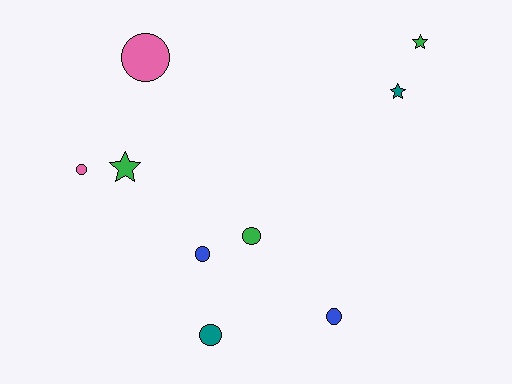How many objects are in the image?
There are 9 objects.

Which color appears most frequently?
Green, with 3 objects.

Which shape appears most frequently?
Circle, with 6 objects.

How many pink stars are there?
There are no pink stars.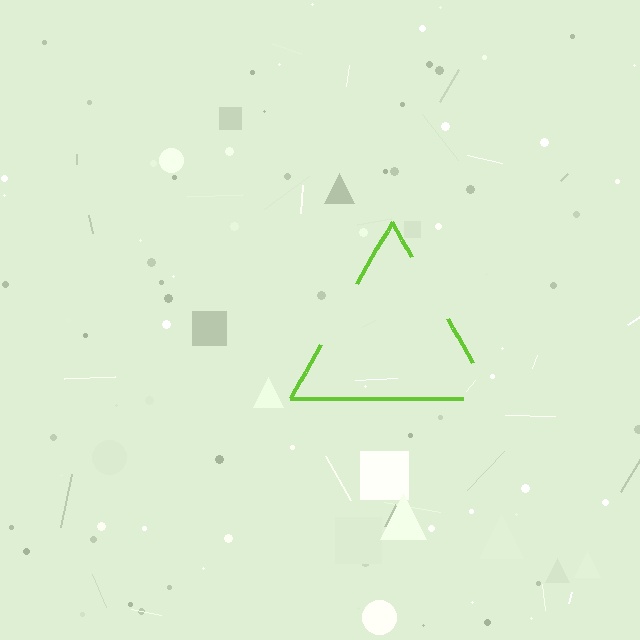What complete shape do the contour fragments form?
The contour fragments form a triangle.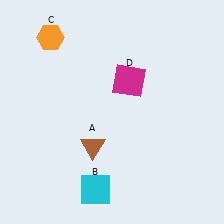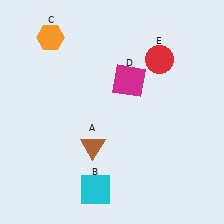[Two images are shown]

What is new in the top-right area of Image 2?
A red circle (E) was added in the top-right area of Image 2.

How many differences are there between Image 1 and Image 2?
There is 1 difference between the two images.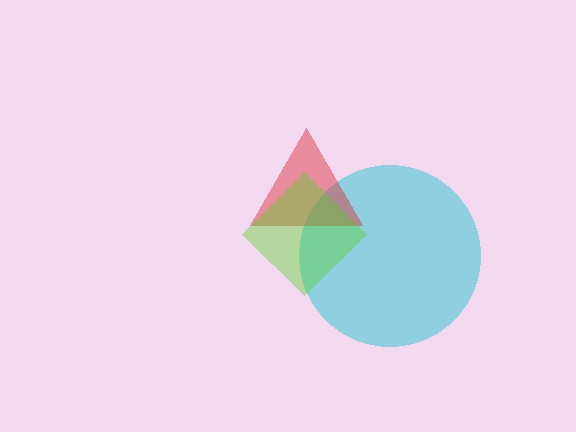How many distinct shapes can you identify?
There are 3 distinct shapes: a cyan circle, a red triangle, a lime diamond.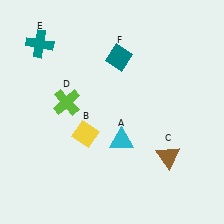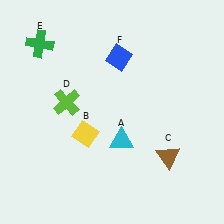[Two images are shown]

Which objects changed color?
E changed from teal to green. F changed from teal to blue.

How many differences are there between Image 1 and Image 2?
There are 2 differences between the two images.